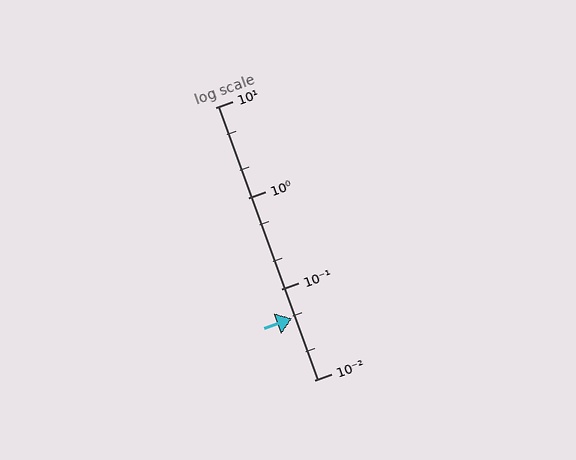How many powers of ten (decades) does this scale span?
The scale spans 3 decades, from 0.01 to 10.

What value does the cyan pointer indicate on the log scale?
The pointer indicates approximately 0.048.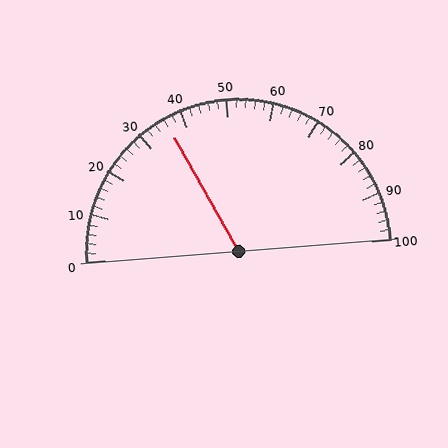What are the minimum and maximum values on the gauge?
The gauge ranges from 0 to 100.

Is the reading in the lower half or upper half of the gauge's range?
The reading is in the lower half of the range (0 to 100).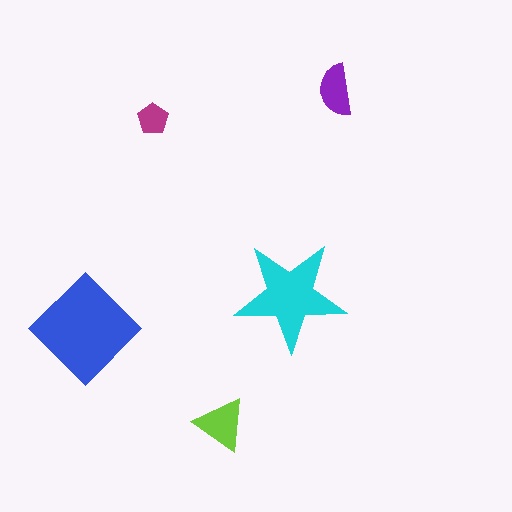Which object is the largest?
The blue diamond.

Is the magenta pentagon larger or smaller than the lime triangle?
Smaller.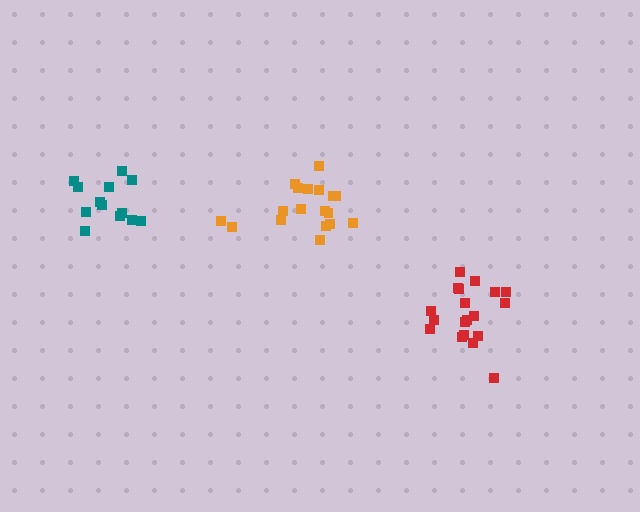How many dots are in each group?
Group 1: 18 dots, Group 2: 13 dots, Group 3: 19 dots (50 total).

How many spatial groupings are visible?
There are 3 spatial groupings.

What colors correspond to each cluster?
The clusters are colored: orange, teal, red.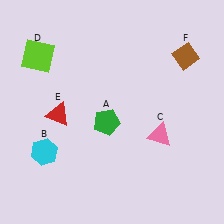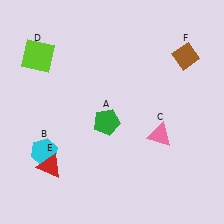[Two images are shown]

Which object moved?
The red triangle (E) moved down.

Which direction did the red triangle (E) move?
The red triangle (E) moved down.